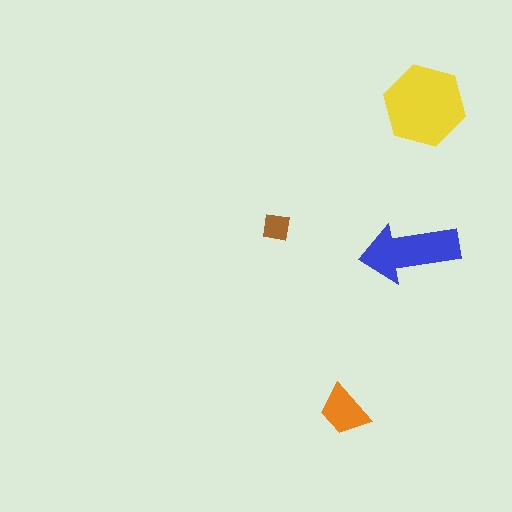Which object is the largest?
The yellow hexagon.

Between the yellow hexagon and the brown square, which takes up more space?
The yellow hexagon.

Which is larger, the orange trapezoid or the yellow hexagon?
The yellow hexagon.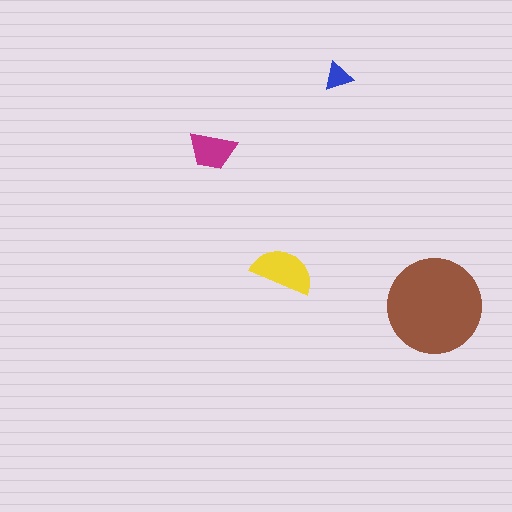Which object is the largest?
The brown circle.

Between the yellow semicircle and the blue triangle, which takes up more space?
The yellow semicircle.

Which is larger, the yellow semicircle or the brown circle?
The brown circle.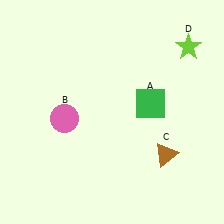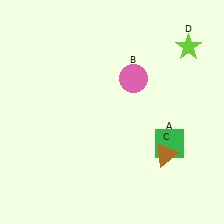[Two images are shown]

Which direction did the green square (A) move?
The green square (A) moved down.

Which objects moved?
The objects that moved are: the green square (A), the pink circle (B).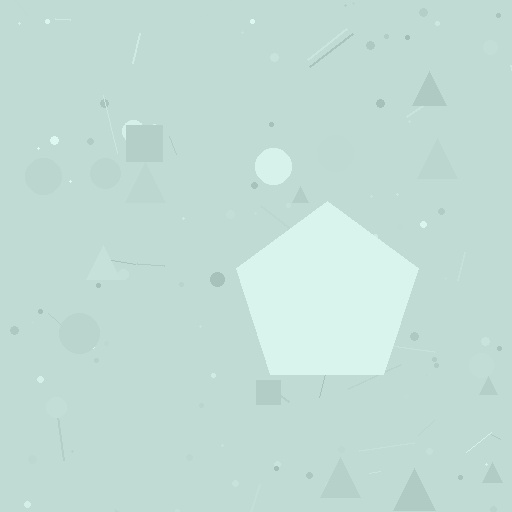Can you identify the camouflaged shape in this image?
The camouflaged shape is a pentagon.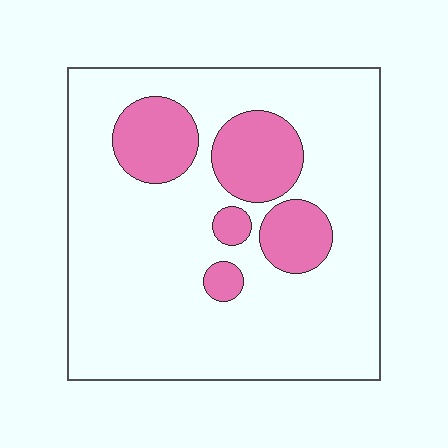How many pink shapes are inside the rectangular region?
5.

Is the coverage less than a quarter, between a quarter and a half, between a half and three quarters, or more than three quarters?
Less than a quarter.